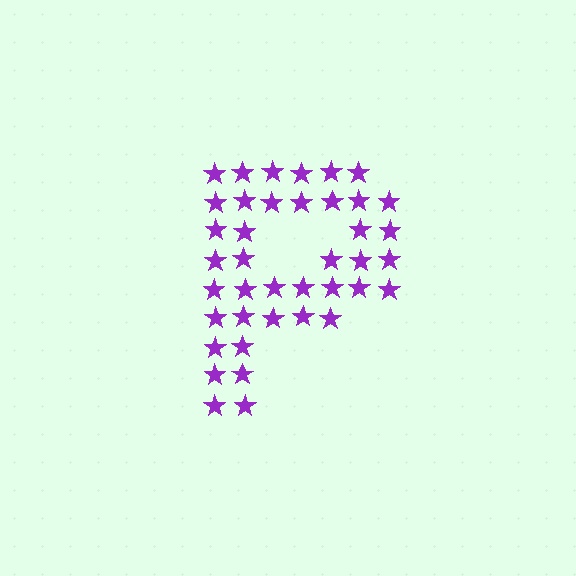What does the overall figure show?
The overall figure shows the letter P.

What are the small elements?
The small elements are stars.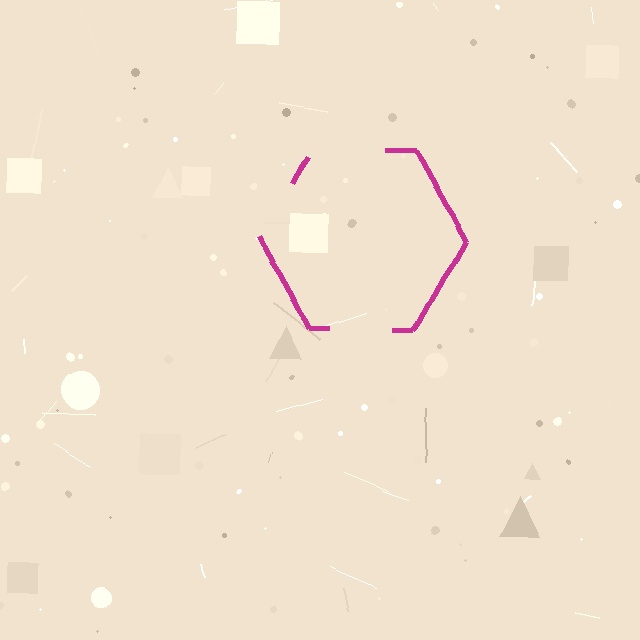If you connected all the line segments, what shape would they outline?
They would outline a hexagon.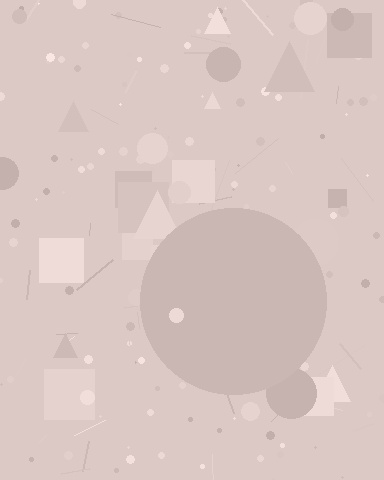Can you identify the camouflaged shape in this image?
The camouflaged shape is a circle.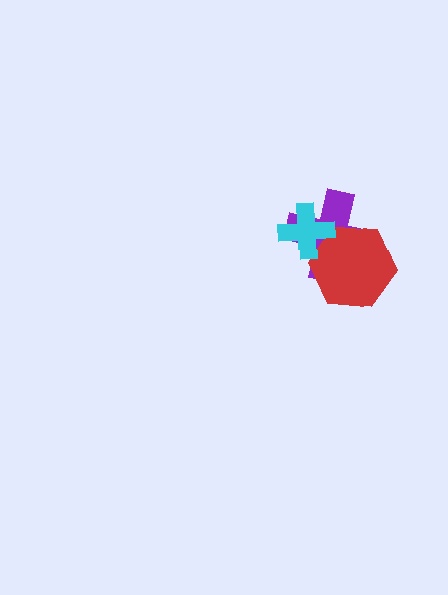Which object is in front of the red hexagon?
The cyan cross is in front of the red hexagon.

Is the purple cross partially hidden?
Yes, it is partially covered by another shape.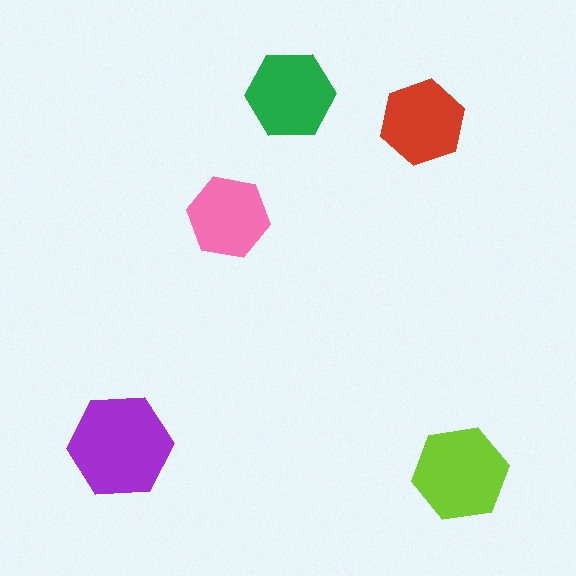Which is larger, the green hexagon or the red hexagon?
The green one.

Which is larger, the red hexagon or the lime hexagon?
The lime one.